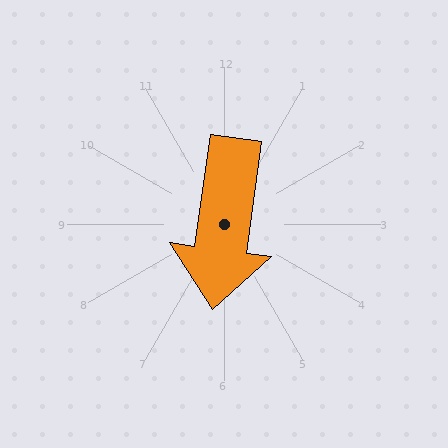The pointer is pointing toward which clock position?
Roughly 6 o'clock.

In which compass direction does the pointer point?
South.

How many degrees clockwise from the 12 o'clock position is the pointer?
Approximately 188 degrees.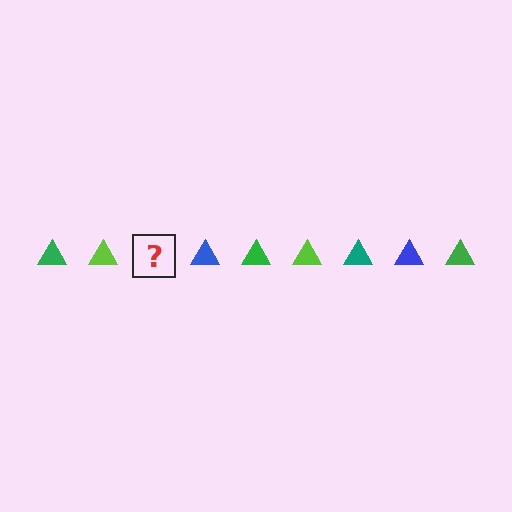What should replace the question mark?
The question mark should be replaced with a teal triangle.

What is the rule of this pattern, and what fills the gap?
The rule is that the pattern cycles through green, lime, teal, blue triangles. The gap should be filled with a teal triangle.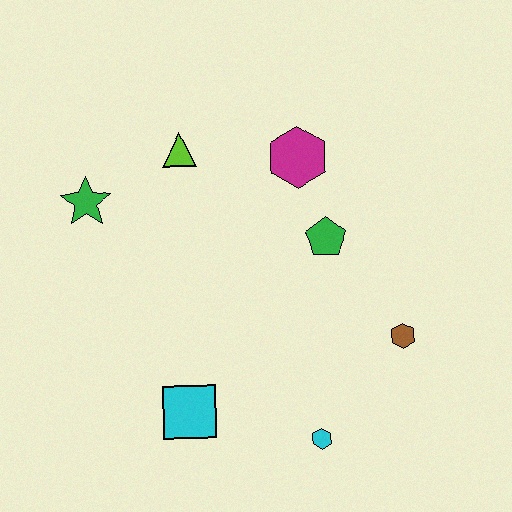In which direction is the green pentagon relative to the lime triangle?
The green pentagon is to the right of the lime triangle.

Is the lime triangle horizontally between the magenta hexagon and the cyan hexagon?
No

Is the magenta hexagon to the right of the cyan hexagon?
No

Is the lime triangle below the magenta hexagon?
No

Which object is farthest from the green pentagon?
The green star is farthest from the green pentagon.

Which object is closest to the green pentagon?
The magenta hexagon is closest to the green pentagon.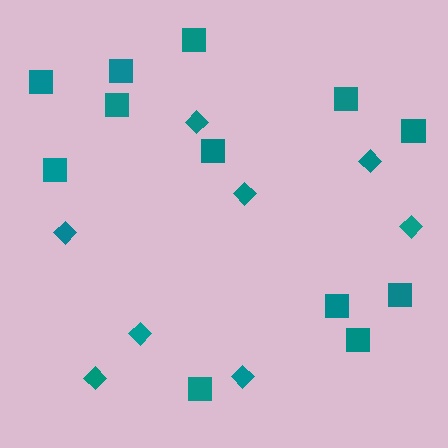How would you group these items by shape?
There are 2 groups: one group of diamonds (8) and one group of squares (12).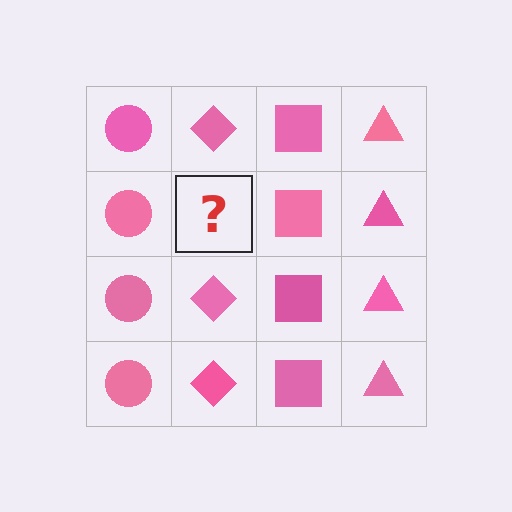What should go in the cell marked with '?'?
The missing cell should contain a pink diamond.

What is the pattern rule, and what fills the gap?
The rule is that each column has a consistent shape. The gap should be filled with a pink diamond.